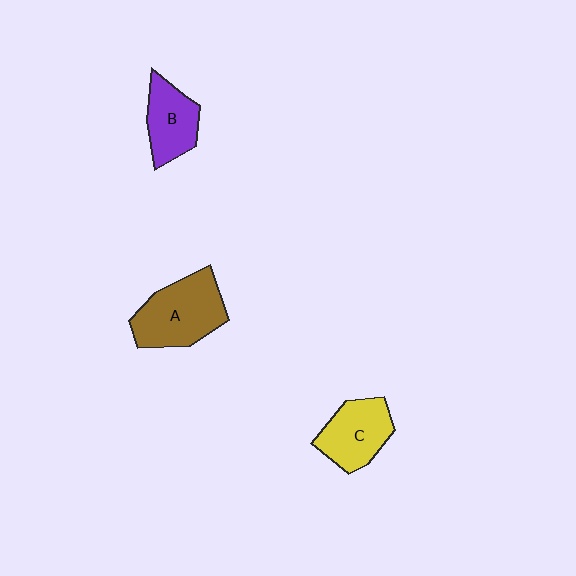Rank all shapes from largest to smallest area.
From largest to smallest: A (brown), C (yellow), B (purple).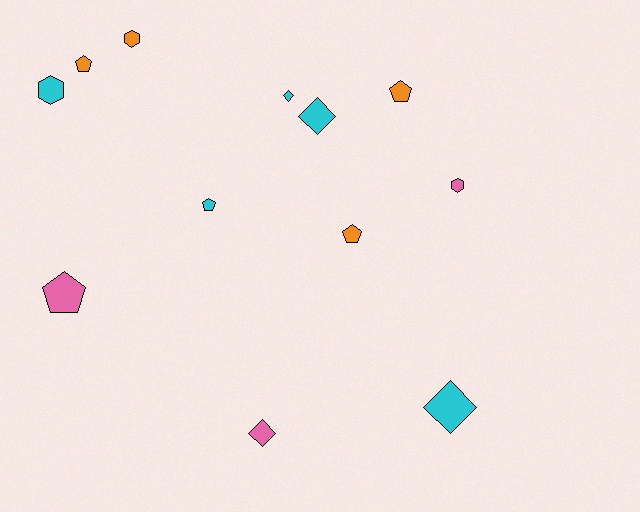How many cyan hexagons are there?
There is 1 cyan hexagon.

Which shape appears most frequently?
Pentagon, with 5 objects.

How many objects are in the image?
There are 12 objects.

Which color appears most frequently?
Cyan, with 5 objects.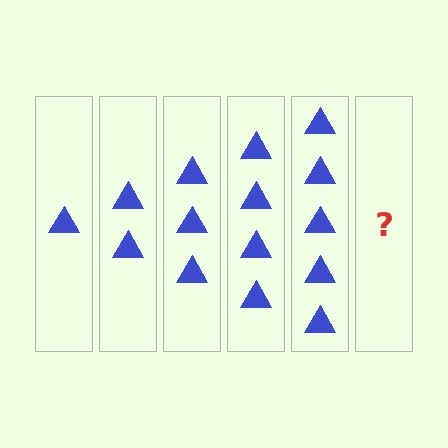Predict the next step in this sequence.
The next step is 6 triangles.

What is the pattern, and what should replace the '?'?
The pattern is that each step adds one more triangle. The '?' should be 6 triangles.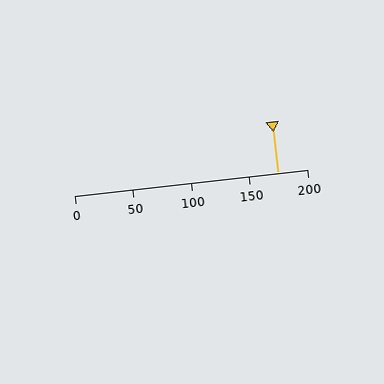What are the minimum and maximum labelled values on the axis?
The axis runs from 0 to 200.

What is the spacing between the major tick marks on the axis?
The major ticks are spaced 50 apart.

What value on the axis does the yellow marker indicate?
The marker indicates approximately 175.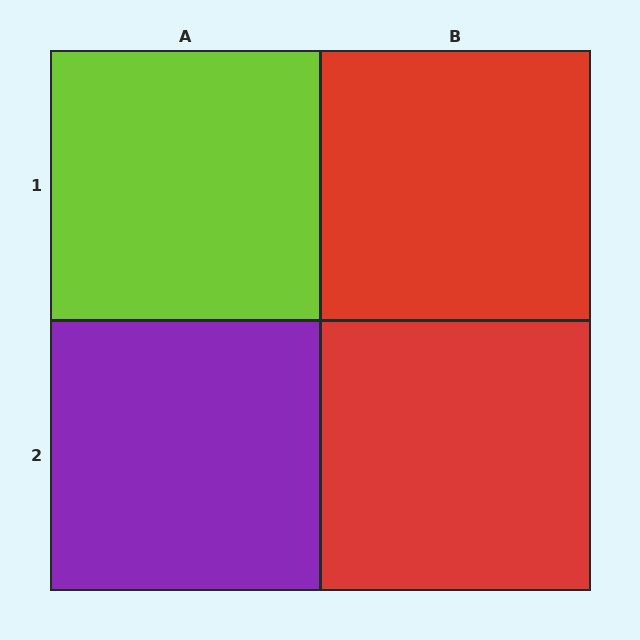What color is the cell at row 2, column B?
Red.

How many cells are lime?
1 cell is lime.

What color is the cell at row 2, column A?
Purple.